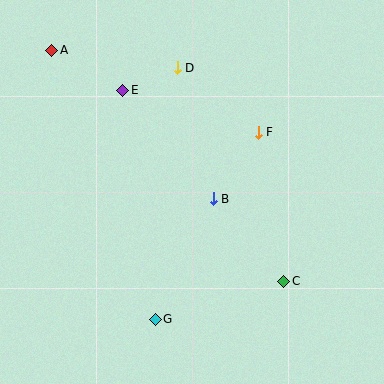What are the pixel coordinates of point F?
Point F is at (258, 132).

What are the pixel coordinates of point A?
Point A is at (52, 50).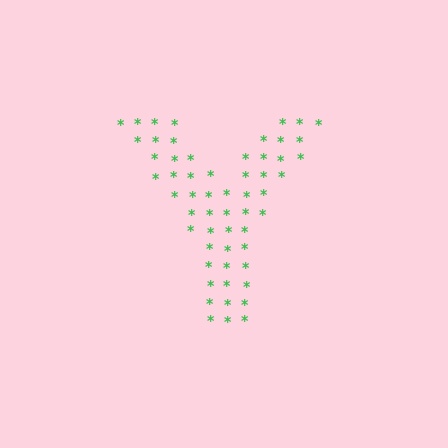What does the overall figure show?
The overall figure shows the letter Y.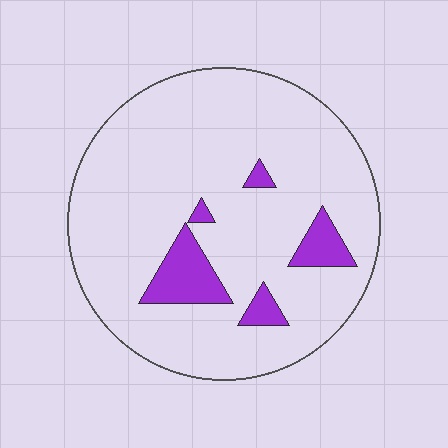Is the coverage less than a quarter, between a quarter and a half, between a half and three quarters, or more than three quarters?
Less than a quarter.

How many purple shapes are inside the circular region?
5.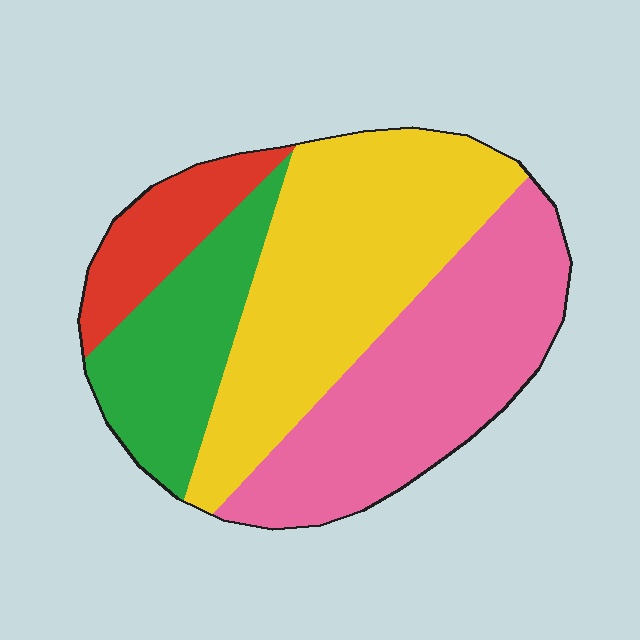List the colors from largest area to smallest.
From largest to smallest: yellow, pink, green, red.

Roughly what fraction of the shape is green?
Green covers around 20% of the shape.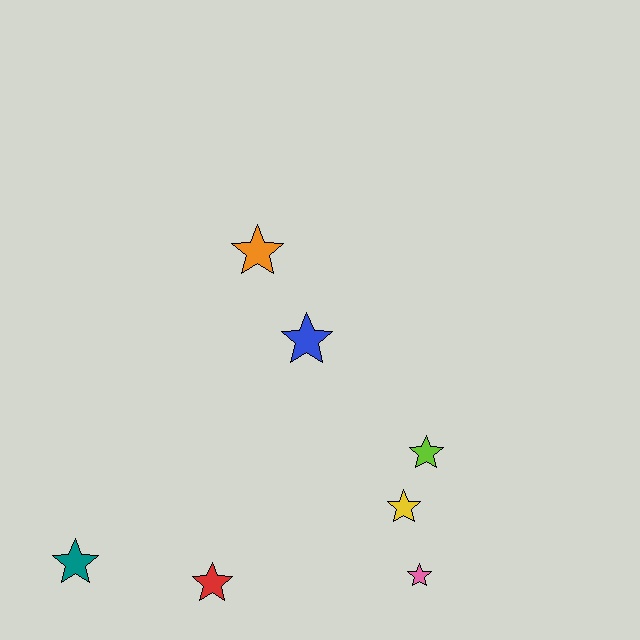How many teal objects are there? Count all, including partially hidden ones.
There is 1 teal object.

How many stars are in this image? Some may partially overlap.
There are 7 stars.